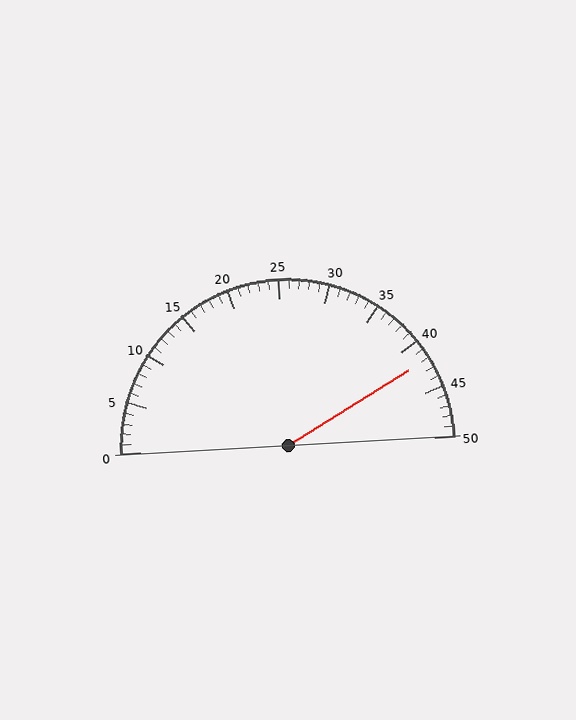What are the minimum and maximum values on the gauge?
The gauge ranges from 0 to 50.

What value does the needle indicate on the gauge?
The needle indicates approximately 42.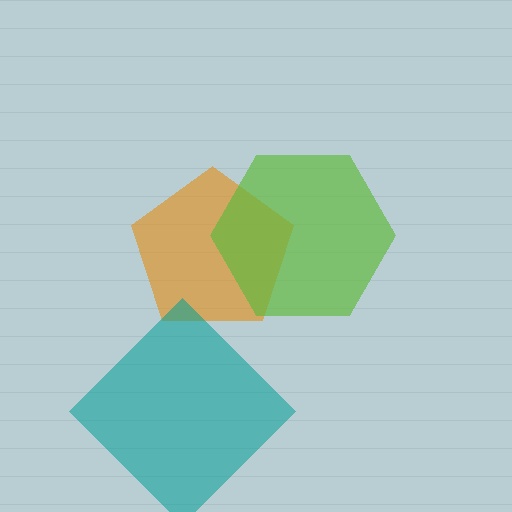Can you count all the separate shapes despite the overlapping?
Yes, there are 3 separate shapes.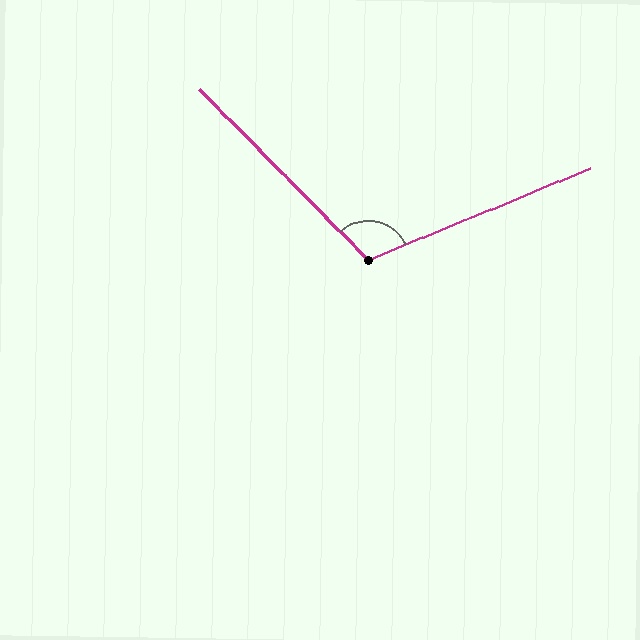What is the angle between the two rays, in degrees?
Approximately 112 degrees.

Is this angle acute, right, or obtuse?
It is obtuse.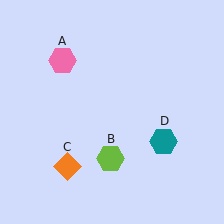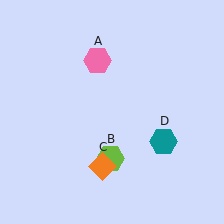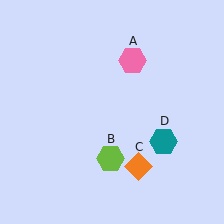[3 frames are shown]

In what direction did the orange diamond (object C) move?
The orange diamond (object C) moved right.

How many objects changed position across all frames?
2 objects changed position: pink hexagon (object A), orange diamond (object C).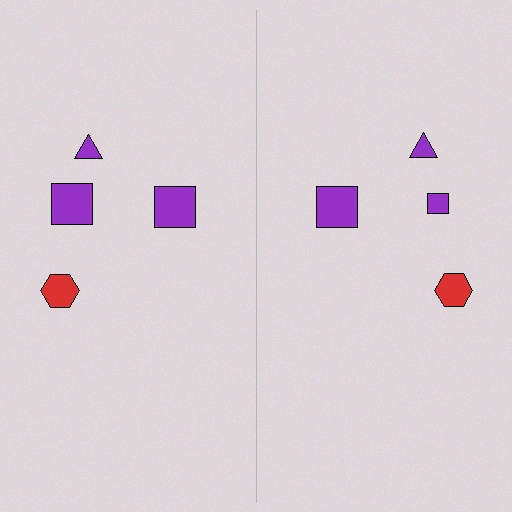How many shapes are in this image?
There are 8 shapes in this image.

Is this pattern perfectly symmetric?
No, the pattern is not perfectly symmetric. The purple square on the right side has a different size than its mirror counterpart.